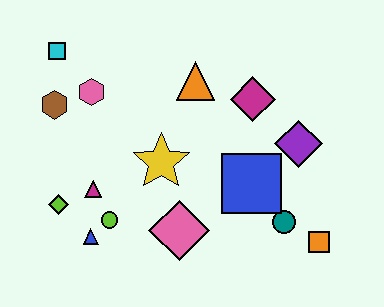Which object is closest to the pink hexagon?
The brown hexagon is closest to the pink hexagon.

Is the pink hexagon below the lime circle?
No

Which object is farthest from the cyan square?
The orange square is farthest from the cyan square.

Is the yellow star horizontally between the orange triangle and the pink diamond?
No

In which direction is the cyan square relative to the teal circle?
The cyan square is to the left of the teal circle.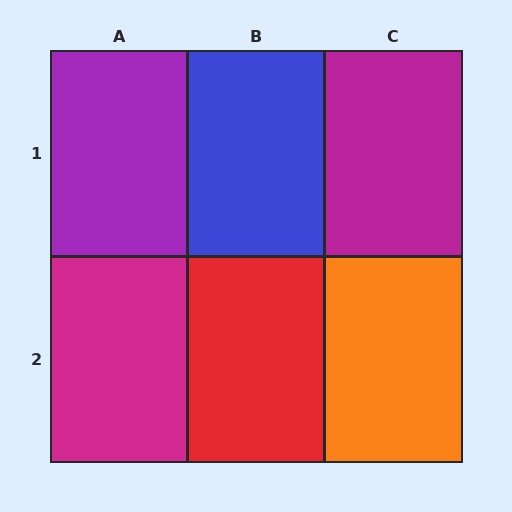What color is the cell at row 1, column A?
Purple.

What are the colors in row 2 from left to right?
Magenta, red, orange.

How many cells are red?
1 cell is red.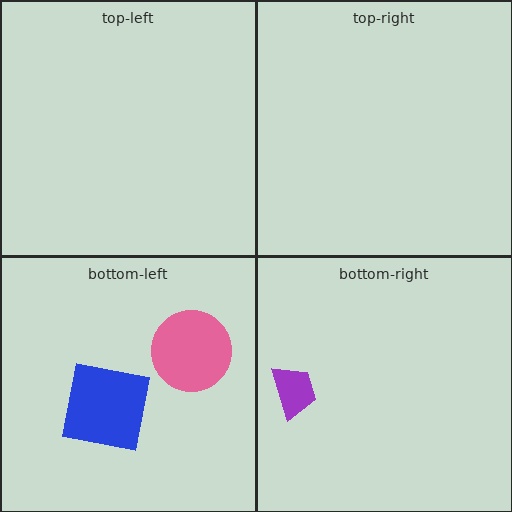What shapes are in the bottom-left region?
The blue square, the pink circle.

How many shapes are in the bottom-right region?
1.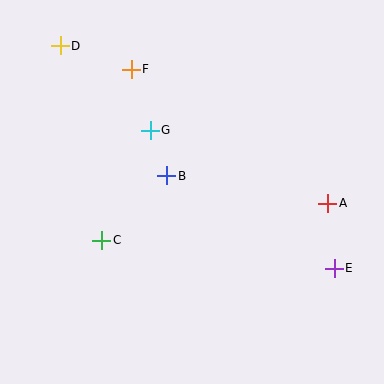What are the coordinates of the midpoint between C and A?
The midpoint between C and A is at (215, 222).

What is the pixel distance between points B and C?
The distance between B and C is 92 pixels.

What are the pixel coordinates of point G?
Point G is at (150, 130).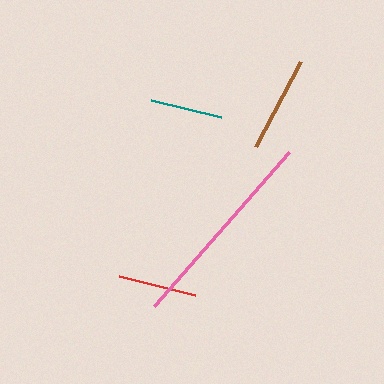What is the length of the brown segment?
The brown segment is approximately 96 pixels long.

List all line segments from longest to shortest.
From longest to shortest: pink, brown, red, teal.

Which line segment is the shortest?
The teal line is the shortest at approximately 71 pixels.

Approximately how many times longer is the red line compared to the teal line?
The red line is approximately 1.1 times the length of the teal line.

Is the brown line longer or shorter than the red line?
The brown line is longer than the red line.